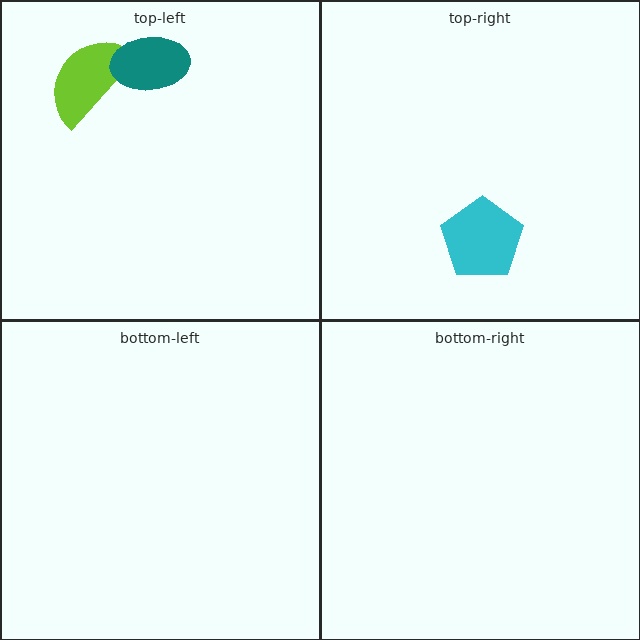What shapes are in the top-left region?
The lime semicircle, the teal ellipse.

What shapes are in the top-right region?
The cyan pentagon.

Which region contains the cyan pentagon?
The top-right region.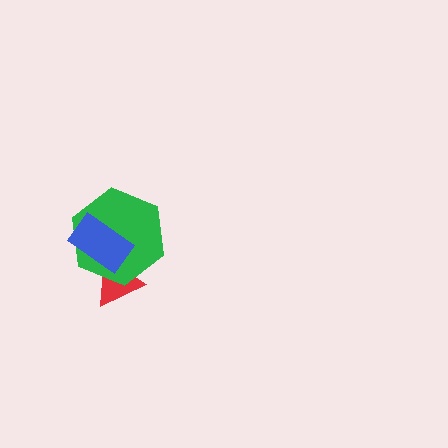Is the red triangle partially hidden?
Yes, it is partially covered by another shape.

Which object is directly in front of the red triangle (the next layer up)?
The green hexagon is directly in front of the red triangle.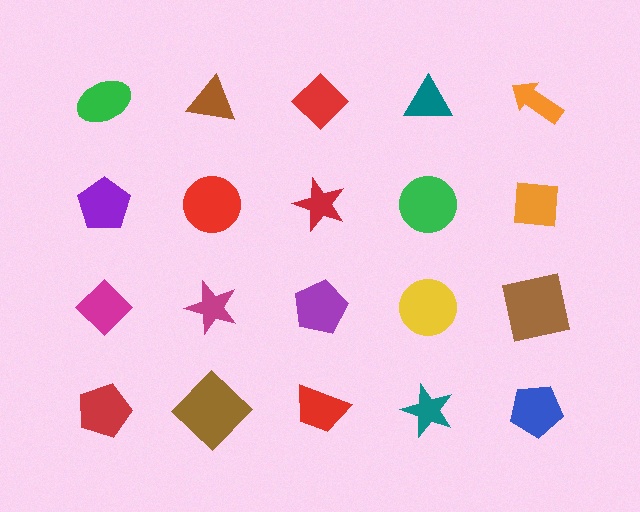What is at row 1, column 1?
A green ellipse.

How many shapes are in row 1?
5 shapes.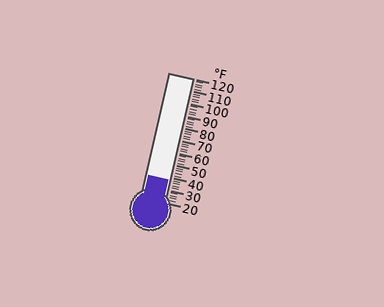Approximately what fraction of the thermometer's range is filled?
The thermometer is filled to approximately 20% of its range.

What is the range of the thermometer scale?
The thermometer scale ranges from 20°F to 120°F.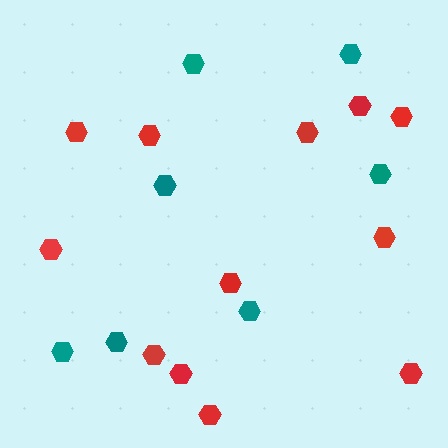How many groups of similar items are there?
There are 2 groups: one group of teal hexagons (7) and one group of red hexagons (12).